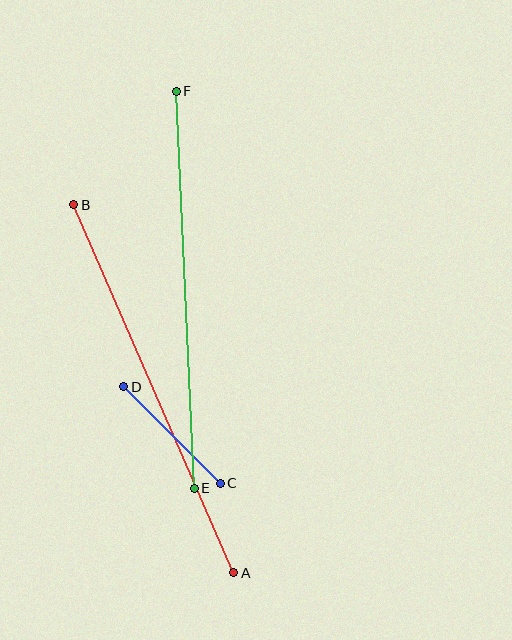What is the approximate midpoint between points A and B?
The midpoint is at approximately (154, 389) pixels.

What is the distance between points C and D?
The distance is approximately 136 pixels.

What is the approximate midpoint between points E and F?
The midpoint is at approximately (185, 290) pixels.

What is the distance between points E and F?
The distance is approximately 397 pixels.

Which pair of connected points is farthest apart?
Points A and B are farthest apart.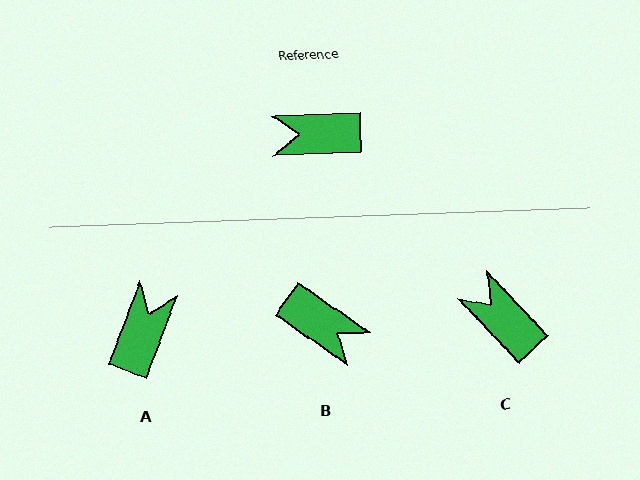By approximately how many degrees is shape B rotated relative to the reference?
Approximately 143 degrees counter-clockwise.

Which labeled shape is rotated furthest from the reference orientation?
B, about 143 degrees away.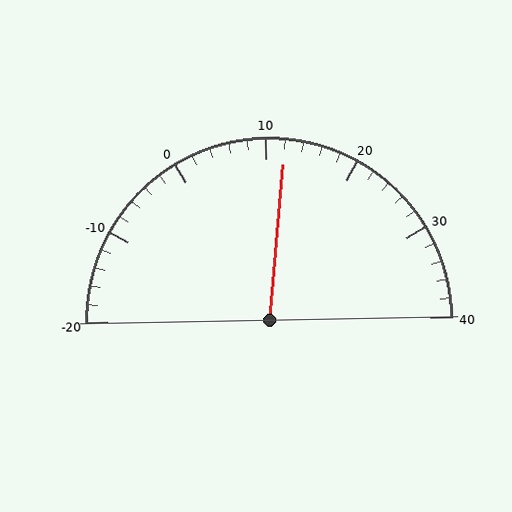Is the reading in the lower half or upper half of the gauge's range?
The reading is in the upper half of the range (-20 to 40).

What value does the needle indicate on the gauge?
The needle indicates approximately 12.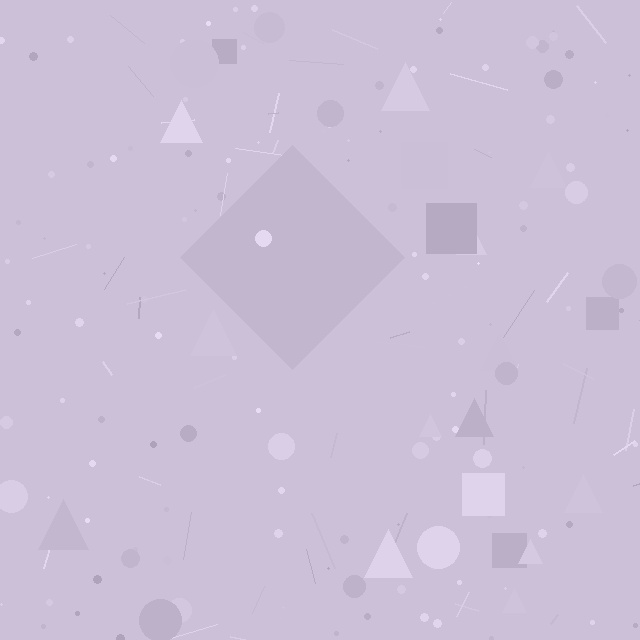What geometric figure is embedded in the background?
A diamond is embedded in the background.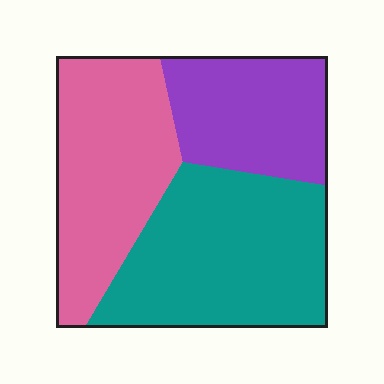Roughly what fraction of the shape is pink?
Pink takes up about one third (1/3) of the shape.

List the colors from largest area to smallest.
From largest to smallest: teal, pink, purple.